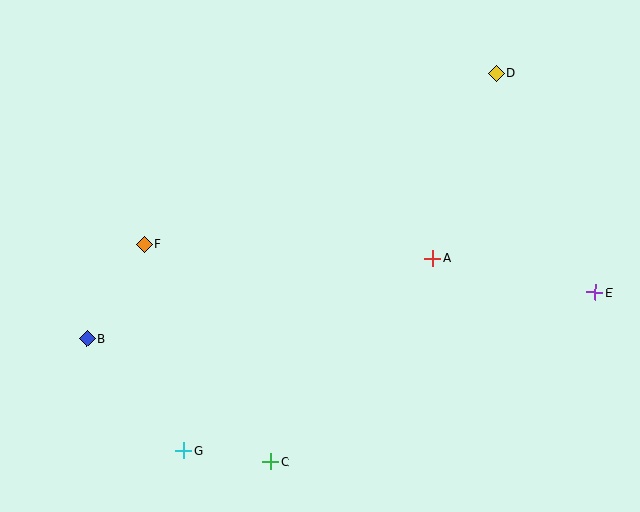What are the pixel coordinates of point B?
Point B is at (87, 339).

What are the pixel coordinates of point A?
Point A is at (433, 258).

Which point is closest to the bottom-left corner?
Point B is closest to the bottom-left corner.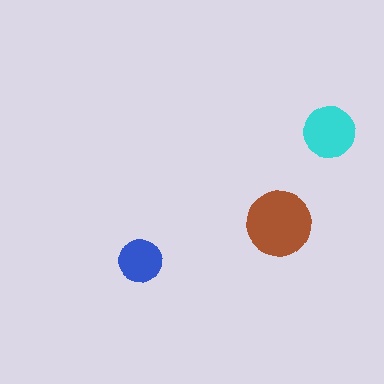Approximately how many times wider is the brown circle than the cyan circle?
About 1.5 times wider.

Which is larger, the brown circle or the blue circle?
The brown one.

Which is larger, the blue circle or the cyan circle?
The cyan one.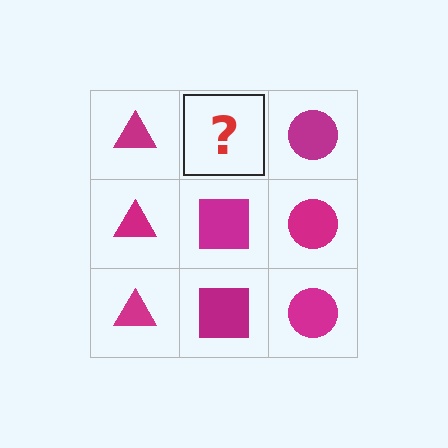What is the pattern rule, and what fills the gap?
The rule is that each column has a consistent shape. The gap should be filled with a magenta square.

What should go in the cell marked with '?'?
The missing cell should contain a magenta square.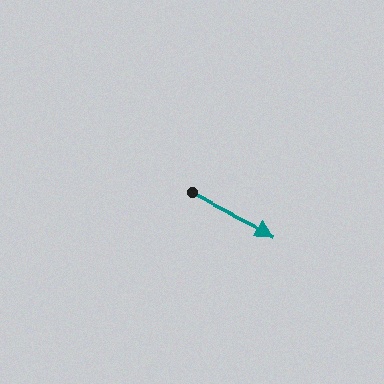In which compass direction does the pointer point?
Southeast.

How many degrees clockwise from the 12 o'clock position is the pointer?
Approximately 117 degrees.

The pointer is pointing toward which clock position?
Roughly 4 o'clock.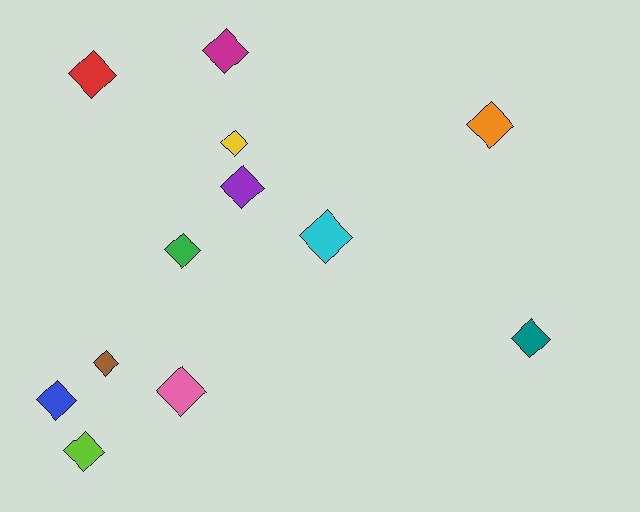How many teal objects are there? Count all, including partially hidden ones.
There is 1 teal object.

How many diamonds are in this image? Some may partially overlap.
There are 12 diamonds.